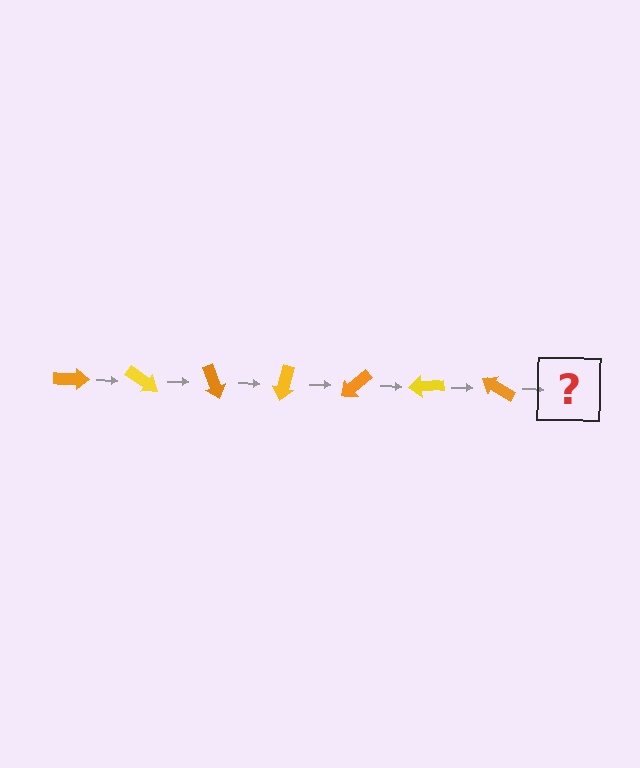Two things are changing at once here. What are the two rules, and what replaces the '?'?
The two rules are that it rotates 35 degrees each step and the color cycles through orange and yellow. The '?' should be a yellow arrow, rotated 245 degrees from the start.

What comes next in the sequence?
The next element should be a yellow arrow, rotated 245 degrees from the start.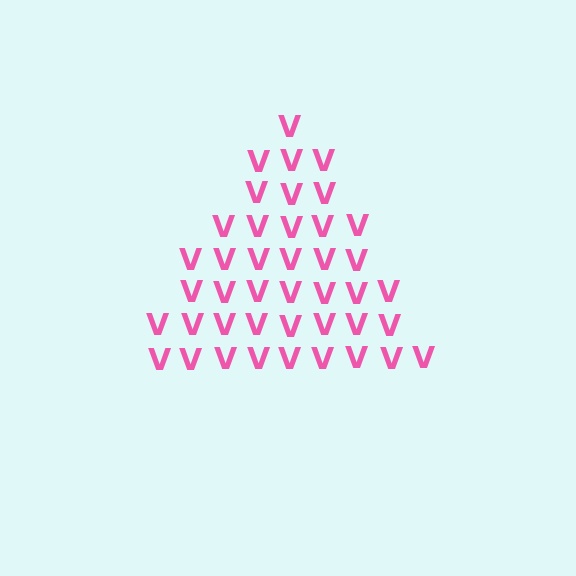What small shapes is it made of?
It is made of small letter V's.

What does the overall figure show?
The overall figure shows a triangle.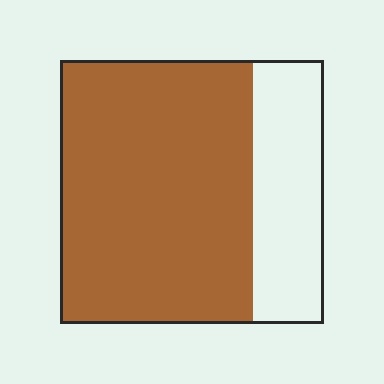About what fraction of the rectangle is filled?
About three quarters (3/4).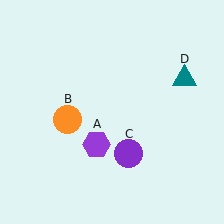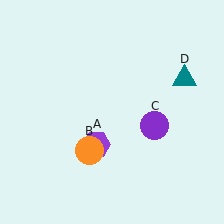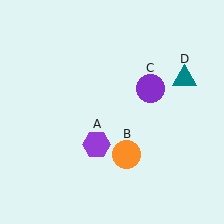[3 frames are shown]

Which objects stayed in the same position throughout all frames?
Purple hexagon (object A) and teal triangle (object D) remained stationary.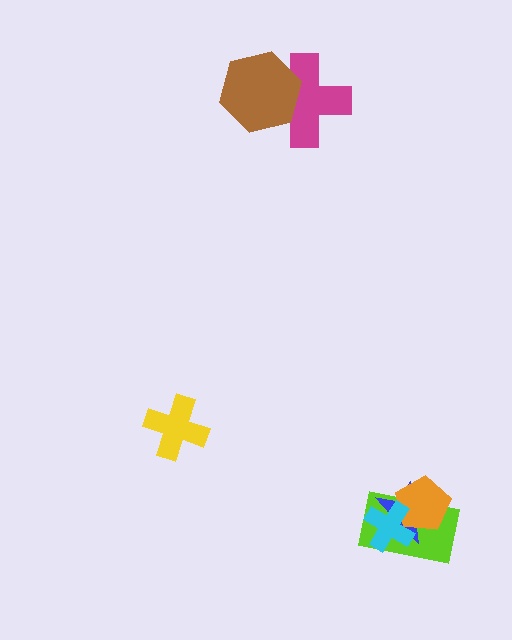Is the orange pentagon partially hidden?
Yes, it is partially covered by another shape.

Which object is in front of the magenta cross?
The brown hexagon is in front of the magenta cross.